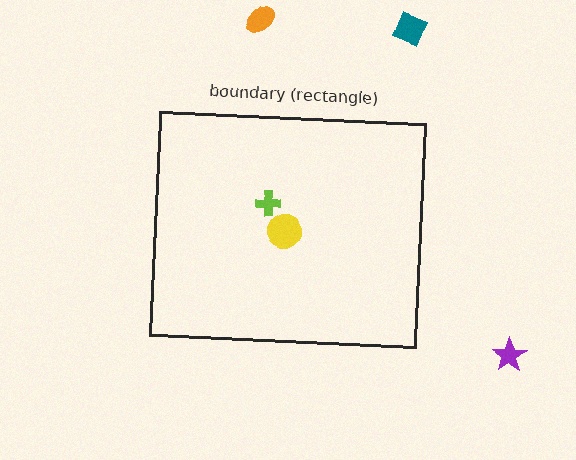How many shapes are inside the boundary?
2 inside, 3 outside.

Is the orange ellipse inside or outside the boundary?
Outside.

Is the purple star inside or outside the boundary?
Outside.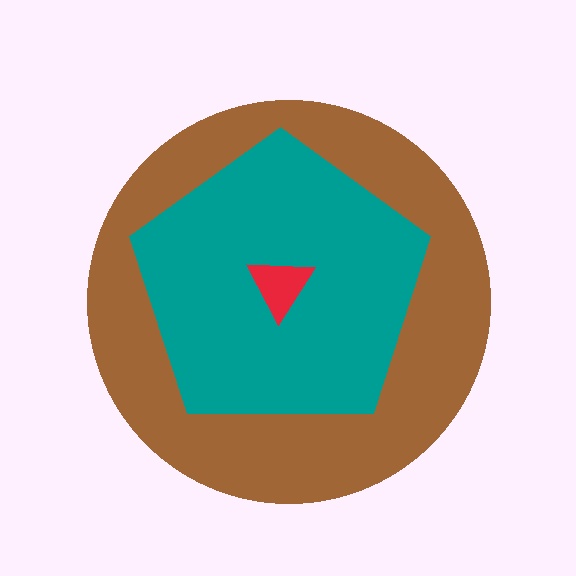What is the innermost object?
The red triangle.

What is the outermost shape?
The brown circle.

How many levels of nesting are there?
3.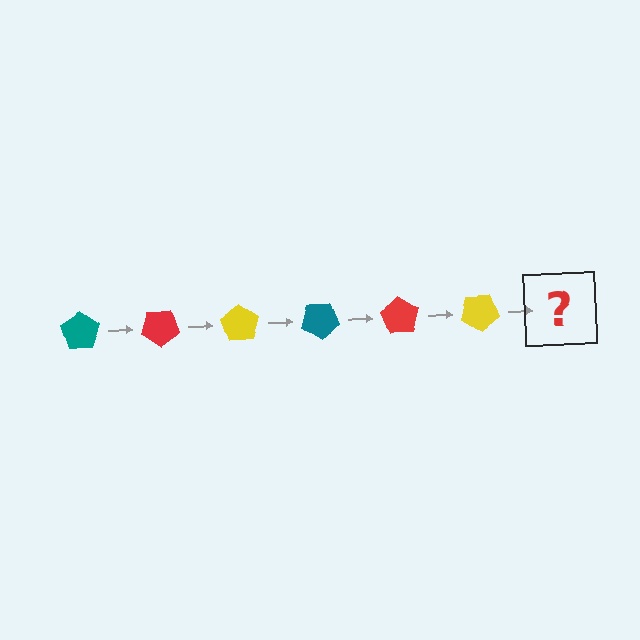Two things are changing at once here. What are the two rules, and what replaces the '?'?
The two rules are that it rotates 35 degrees each step and the color cycles through teal, red, and yellow. The '?' should be a teal pentagon, rotated 210 degrees from the start.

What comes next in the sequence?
The next element should be a teal pentagon, rotated 210 degrees from the start.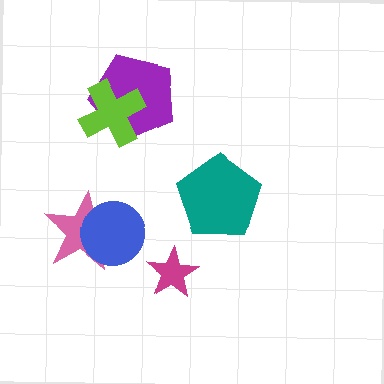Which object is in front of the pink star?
The blue circle is in front of the pink star.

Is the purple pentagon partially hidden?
Yes, it is partially covered by another shape.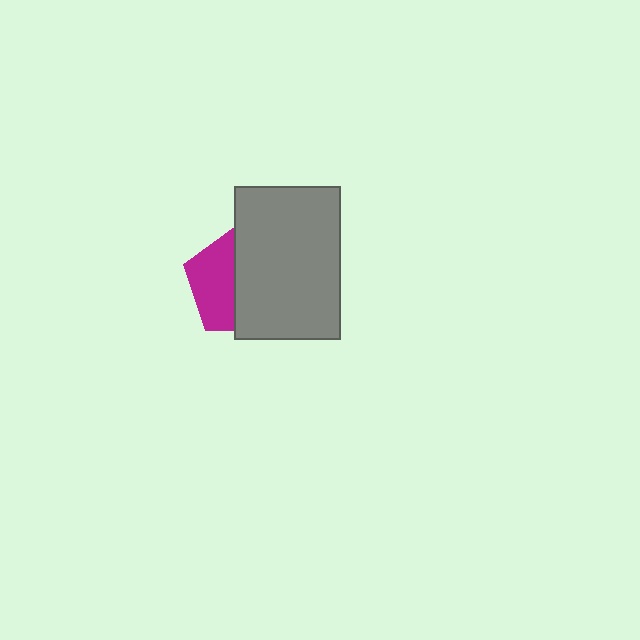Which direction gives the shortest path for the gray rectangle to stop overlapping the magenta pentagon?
Moving right gives the shortest separation.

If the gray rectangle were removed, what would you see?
You would see the complete magenta pentagon.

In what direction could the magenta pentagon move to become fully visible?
The magenta pentagon could move left. That would shift it out from behind the gray rectangle entirely.